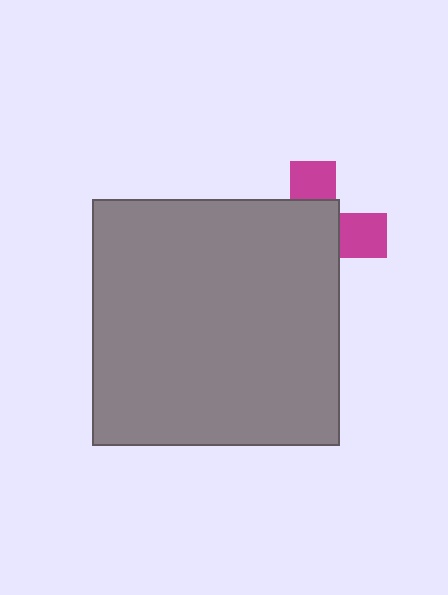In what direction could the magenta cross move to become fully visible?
The magenta cross could move toward the upper-right. That would shift it out from behind the gray square entirely.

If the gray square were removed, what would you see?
You would see the complete magenta cross.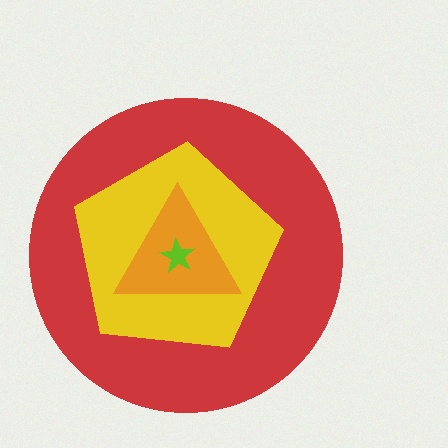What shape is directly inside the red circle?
The yellow pentagon.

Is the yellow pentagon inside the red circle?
Yes.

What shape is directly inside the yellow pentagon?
The orange triangle.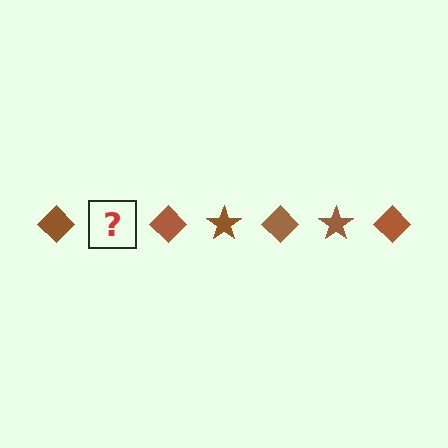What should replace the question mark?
The question mark should be replaced with a brown star.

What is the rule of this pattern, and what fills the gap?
The rule is that the pattern cycles through diamond, star shapes in brown. The gap should be filled with a brown star.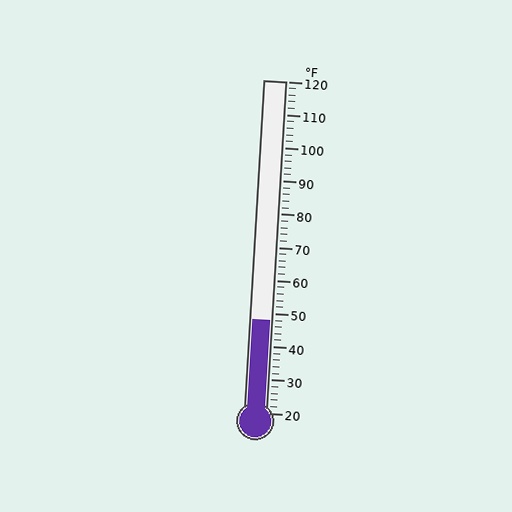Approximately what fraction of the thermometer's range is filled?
The thermometer is filled to approximately 30% of its range.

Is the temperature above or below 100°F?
The temperature is below 100°F.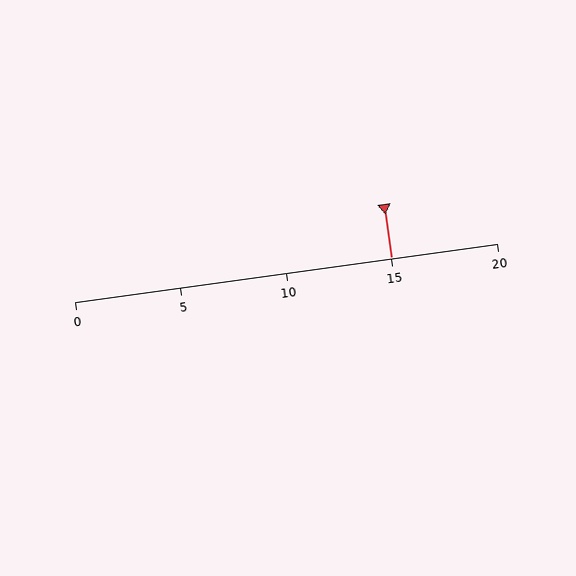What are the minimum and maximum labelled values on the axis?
The axis runs from 0 to 20.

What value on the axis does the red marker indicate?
The marker indicates approximately 15.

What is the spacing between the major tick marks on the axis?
The major ticks are spaced 5 apart.